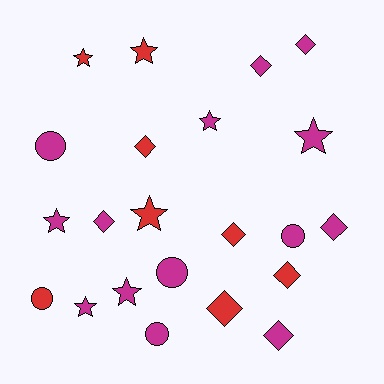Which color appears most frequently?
Magenta, with 14 objects.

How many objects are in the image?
There are 22 objects.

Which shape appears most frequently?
Diamond, with 9 objects.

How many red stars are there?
There are 3 red stars.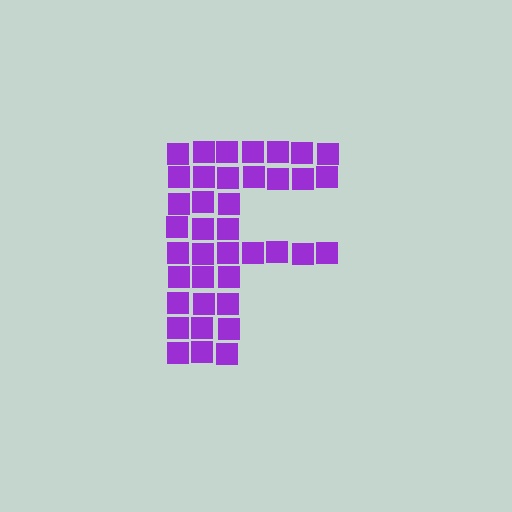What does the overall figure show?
The overall figure shows the letter F.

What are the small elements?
The small elements are squares.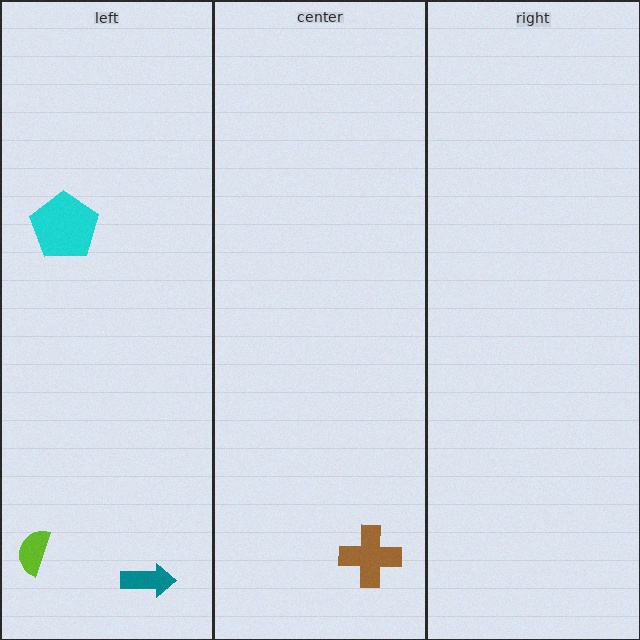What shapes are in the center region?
The brown cross.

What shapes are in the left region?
The cyan pentagon, the lime semicircle, the teal arrow.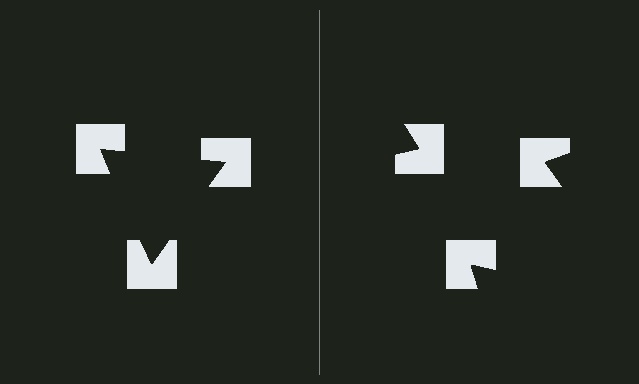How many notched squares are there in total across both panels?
6 — 3 on each side.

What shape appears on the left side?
An illusory triangle.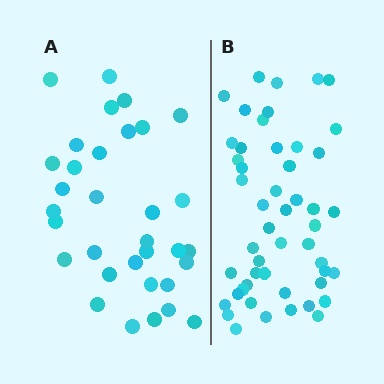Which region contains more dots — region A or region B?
Region B (the right region) has more dots.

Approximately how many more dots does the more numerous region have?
Region B has approximately 15 more dots than region A.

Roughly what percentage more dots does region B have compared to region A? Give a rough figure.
About 50% more.